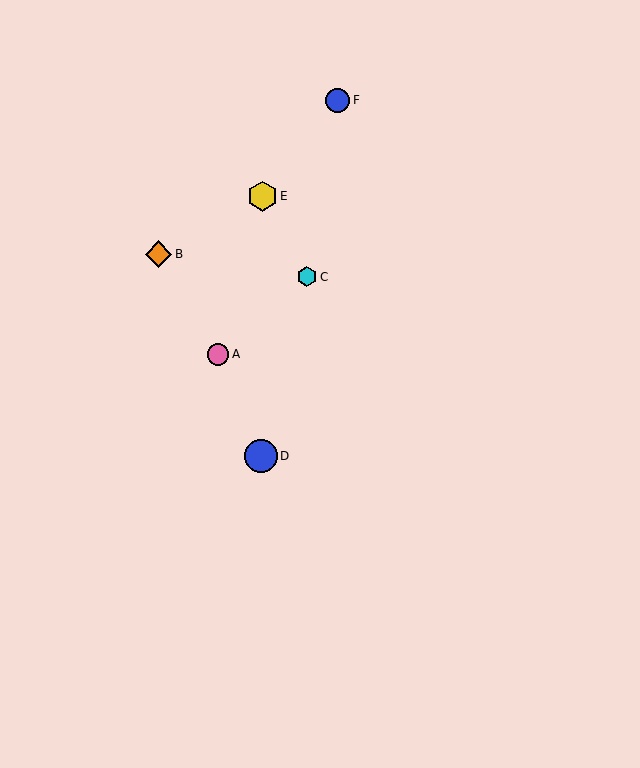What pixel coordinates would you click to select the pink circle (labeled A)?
Click at (218, 354) to select the pink circle A.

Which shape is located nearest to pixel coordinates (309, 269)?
The cyan hexagon (labeled C) at (307, 277) is nearest to that location.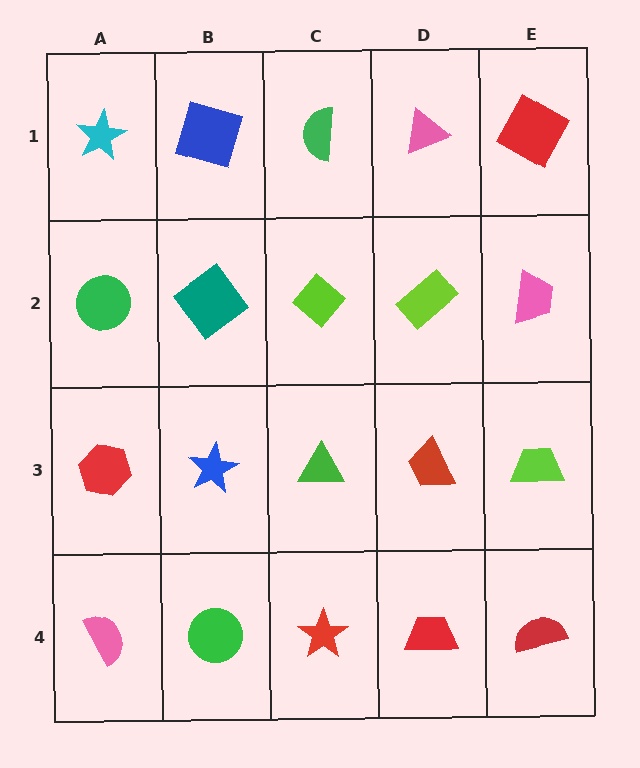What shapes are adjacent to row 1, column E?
A pink trapezoid (row 2, column E), a pink triangle (row 1, column D).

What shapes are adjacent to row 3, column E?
A pink trapezoid (row 2, column E), a red semicircle (row 4, column E), a red trapezoid (row 3, column D).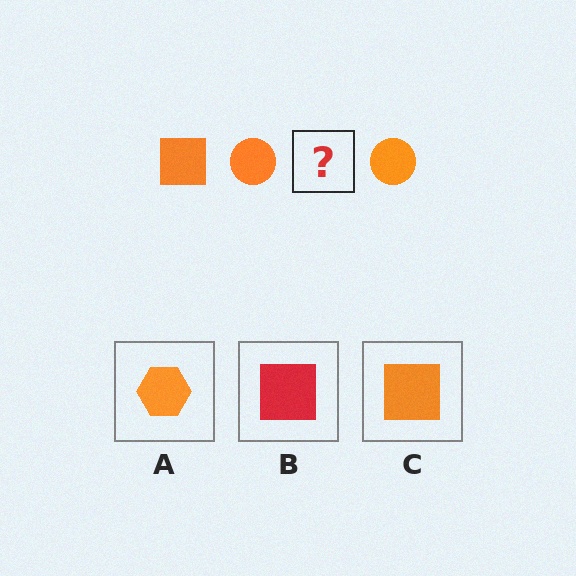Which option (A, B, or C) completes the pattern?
C.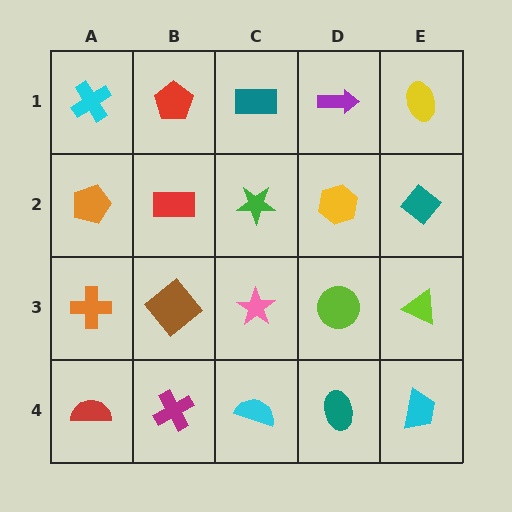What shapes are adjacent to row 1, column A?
An orange pentagon (row 2, column A), a red pentagon (row 1, column B).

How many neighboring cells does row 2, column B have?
4.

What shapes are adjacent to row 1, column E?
A teal diamond (row 2, column E), a purple arrow (row 1, column D).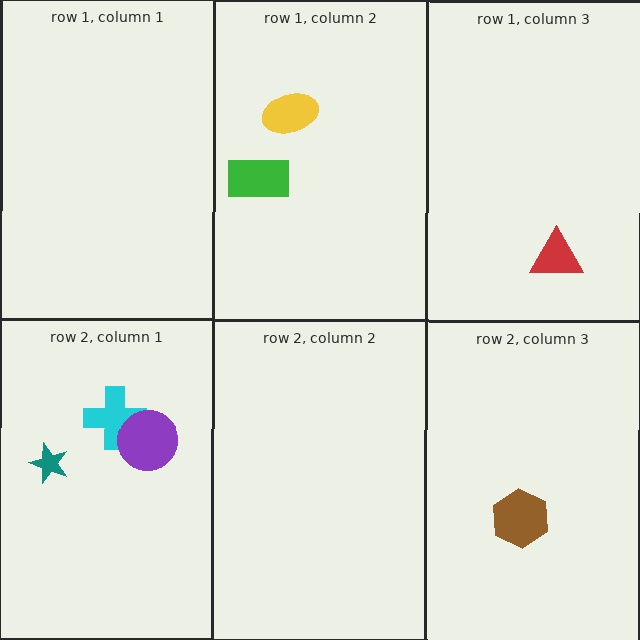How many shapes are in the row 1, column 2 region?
2.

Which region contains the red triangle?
The row 1, column 3 region.